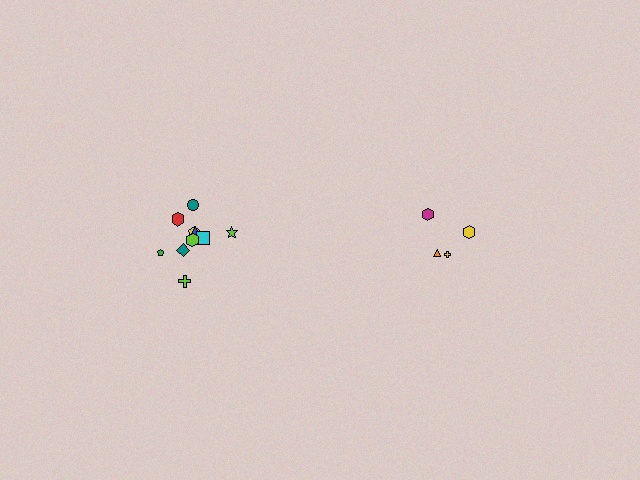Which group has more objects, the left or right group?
The left group.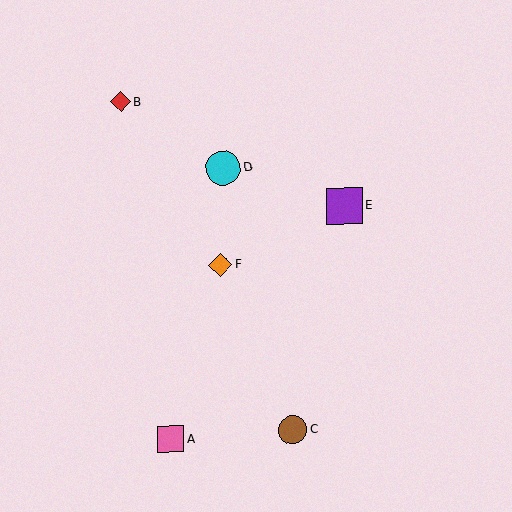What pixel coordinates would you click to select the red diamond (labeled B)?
Click at (120, 102) to select the red diamond B.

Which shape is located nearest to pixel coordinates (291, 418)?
The brown circle (labeled C) at (293, 430) is nearest to that location.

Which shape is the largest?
The purple square (labeled E) is the largest.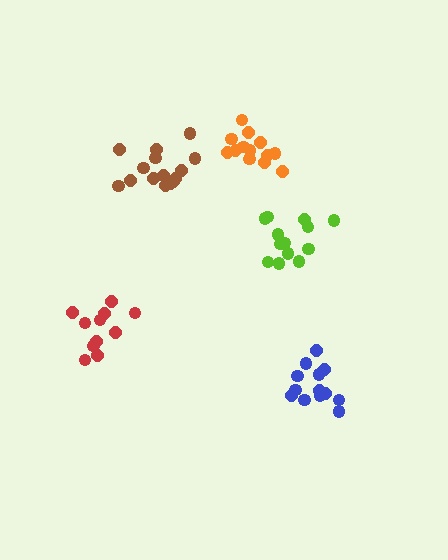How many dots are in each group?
Group 1: 11 dots, Group 2: 15 dots, Group 3: 13 dots, Group 4: 13 dots, Group 5: 13 dots (65 total).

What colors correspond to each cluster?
The clusters are colored: red, brown, blue, orange, lime.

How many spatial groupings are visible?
There are 5 spatial groupings.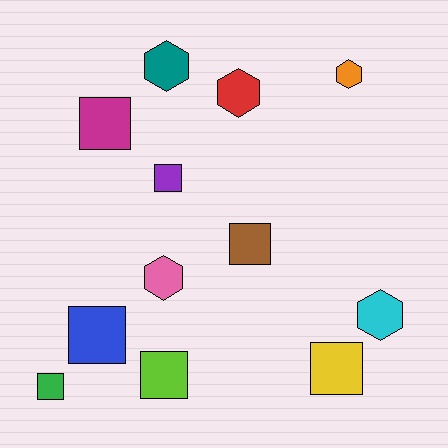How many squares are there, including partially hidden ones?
There are 7 squares.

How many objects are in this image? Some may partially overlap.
There are 12 objects.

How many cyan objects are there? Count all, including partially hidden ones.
There is 1 cyan object.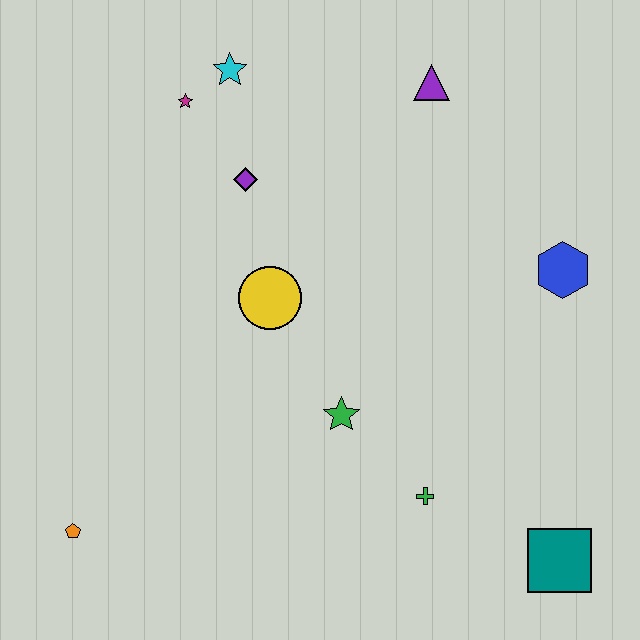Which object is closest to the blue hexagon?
The purple triangle is closest to the blue hexagon.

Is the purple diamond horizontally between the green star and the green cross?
No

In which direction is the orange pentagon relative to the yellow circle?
The orange pentagon is below the yellow circle.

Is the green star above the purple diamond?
No